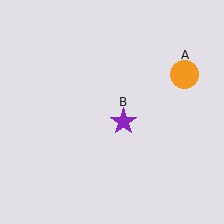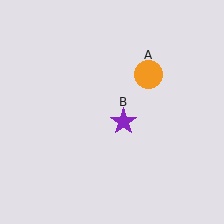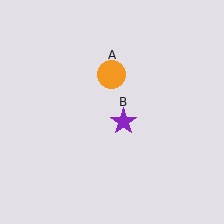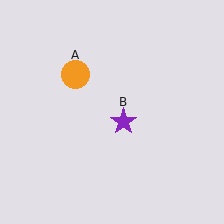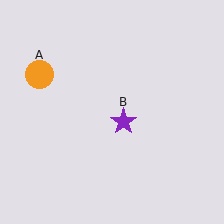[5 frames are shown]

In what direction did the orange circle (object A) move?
The orange circle (object A) moved left.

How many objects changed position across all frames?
1 object changed position: orange circle (object A).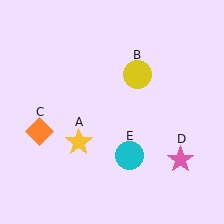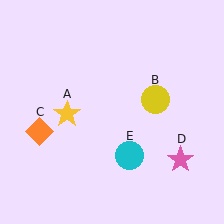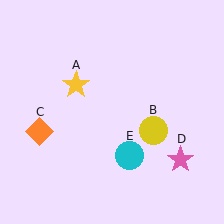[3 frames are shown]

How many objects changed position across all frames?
2 objects changed position: yellow star (object A), yellow circle (object B).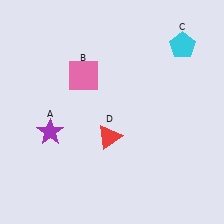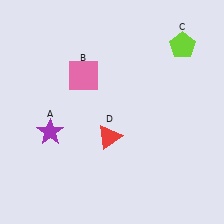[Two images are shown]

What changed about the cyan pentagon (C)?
In Image 1, C is cyan. In Image 2, it changed to lime.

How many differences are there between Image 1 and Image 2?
There is 1 difference between the two images.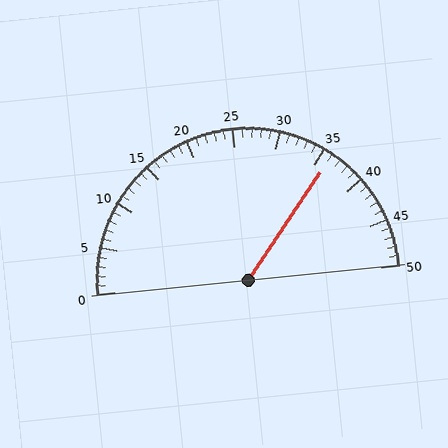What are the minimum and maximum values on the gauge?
The gauge ranges from 0 to 50.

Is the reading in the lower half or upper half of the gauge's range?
The reading is in the upper half of the range (0 to 50).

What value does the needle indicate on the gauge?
The needle indicates approximately 36.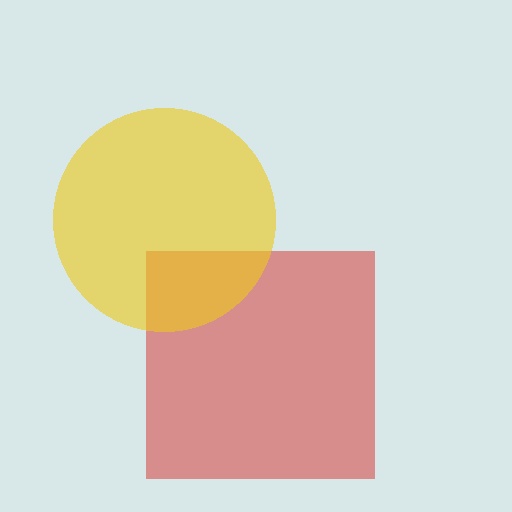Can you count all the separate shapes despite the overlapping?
Yes, there are 2 separate shapes.